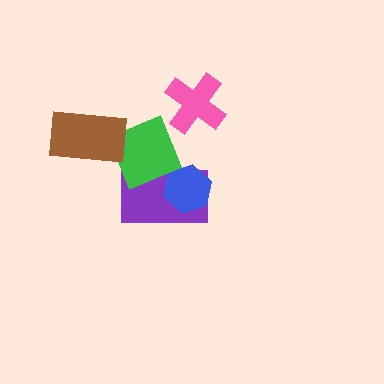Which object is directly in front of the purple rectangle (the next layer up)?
The blue hexagon is directly in front of the purple rectangle.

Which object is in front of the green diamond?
The brown rectangle is in front of the green diamond.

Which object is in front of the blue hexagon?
The green diamond is in front of the blue hexagon.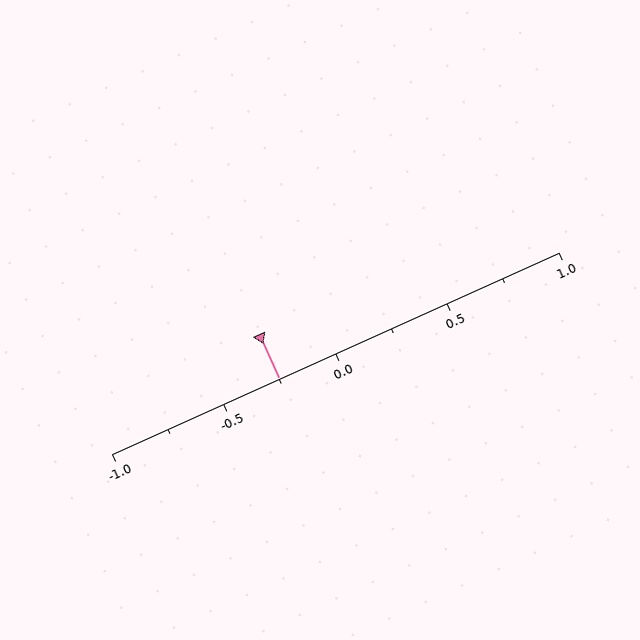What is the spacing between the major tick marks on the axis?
The major ticks are spaced 0.5 apart.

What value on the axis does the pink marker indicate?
The marker indicates approximately -0.25.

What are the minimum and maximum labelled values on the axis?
The axis runs from -1.0 to 1.0.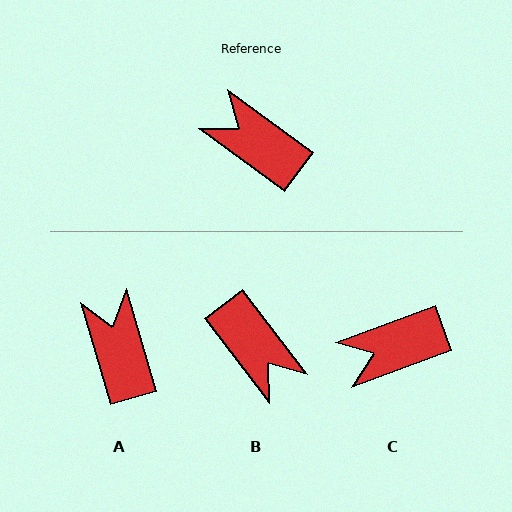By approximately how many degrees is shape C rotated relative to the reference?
Approximately 56 degrees counter-clockwise.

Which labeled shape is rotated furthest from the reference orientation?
B, about 164 degrees away.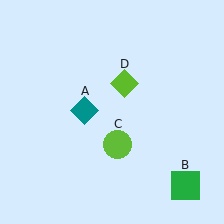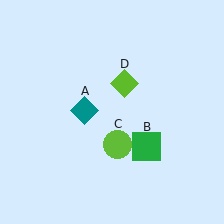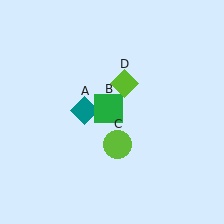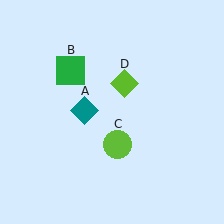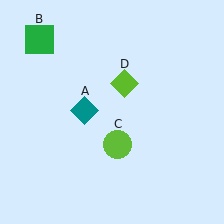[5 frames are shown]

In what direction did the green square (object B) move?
The green square (object B) moved up and to the left.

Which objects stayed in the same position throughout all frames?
Teal diamond (object A) and lime circle (object C) and lime diamond (object D) remained stationary.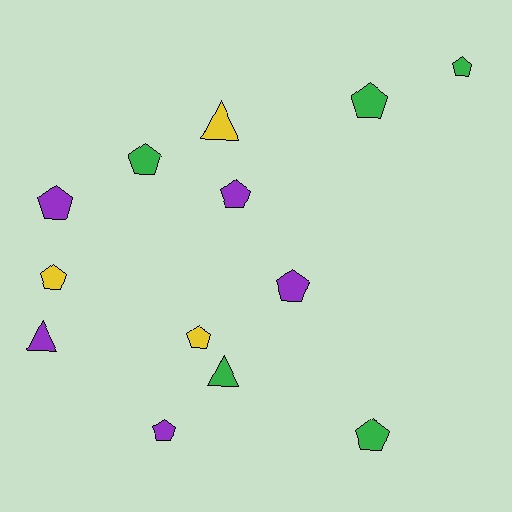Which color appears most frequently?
Green, with 5 objects.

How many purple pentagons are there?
There are 4 purple pentagons.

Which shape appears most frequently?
Pentagon, with 10 objects.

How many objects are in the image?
There are 13 objects.